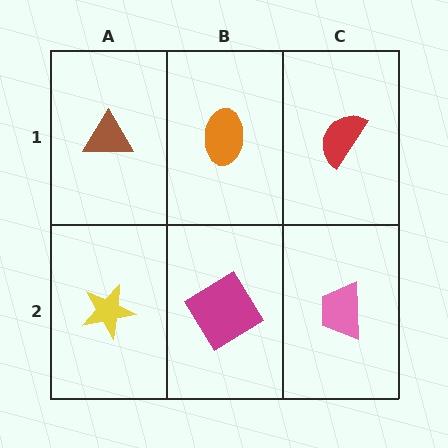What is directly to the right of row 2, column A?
A magenta diamond.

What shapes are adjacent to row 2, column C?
A red semicircle (row 1, column C), a magenta diamond (row 2, column B).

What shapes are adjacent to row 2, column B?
An orange ellipse (row 1, column B), a yellow star (row 2, column A), a pink trapezoid (row 2, column C).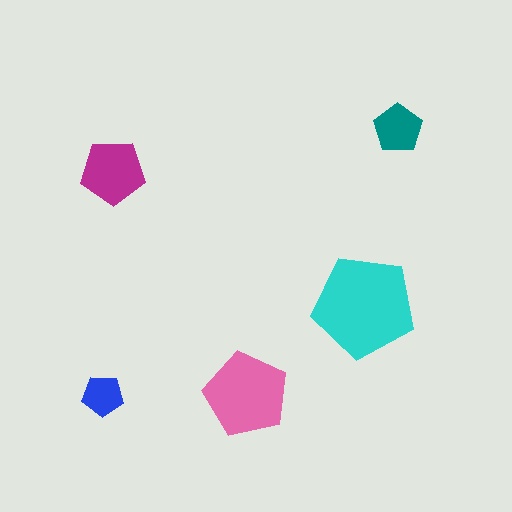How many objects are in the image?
There are 5 objects in the image.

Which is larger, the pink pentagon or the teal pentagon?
The pink one.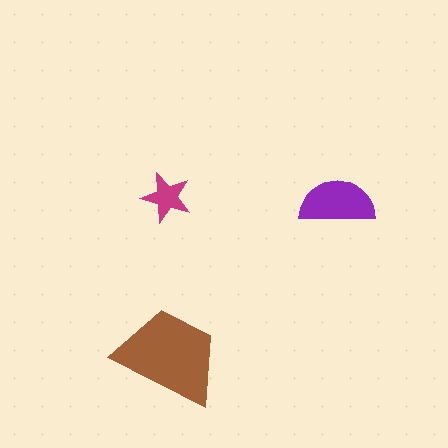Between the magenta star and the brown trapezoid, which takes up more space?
The brown trapezoid.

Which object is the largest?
The brown trapezoid.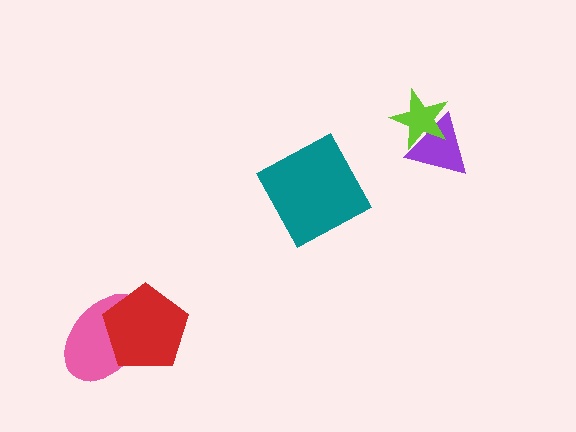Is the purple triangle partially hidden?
Yes, it is partially covered by another shape.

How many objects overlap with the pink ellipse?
1 object overlaps with the pink ellipse.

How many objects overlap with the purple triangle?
1 object overlaps with the purple triangle.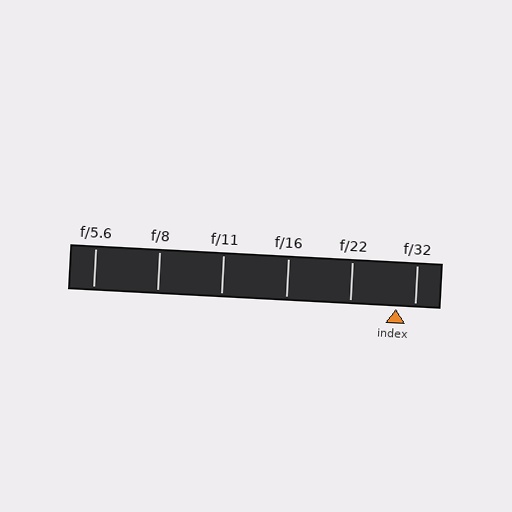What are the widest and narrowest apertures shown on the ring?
The widest aperture shown is f/5.6 and the narrowest is f/32.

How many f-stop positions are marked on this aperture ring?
There are 6 f-stop positions marked.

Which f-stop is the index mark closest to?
The index mark is closest to f/32.